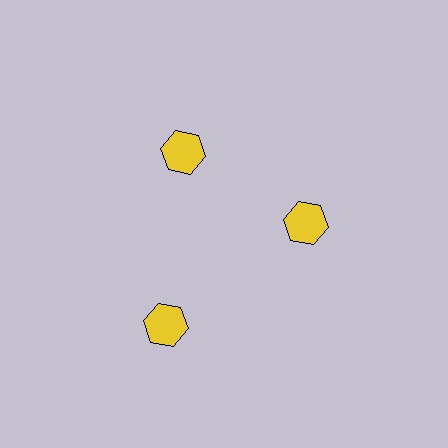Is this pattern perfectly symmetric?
No. The 3 yellow hexagons are arranged in a ring, but one element near the 7 o'clock position is pushed outward from the center, breaking the 3-fold rotational symmetry.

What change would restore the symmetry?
The symmetry would be restored by moving it inward, back onto the ring so that all 3 hexagons sit at equal angles and equal distance from the center.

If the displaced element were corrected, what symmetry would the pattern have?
It would have 3-fold rotational symmetry — the pattern would map onto itself every 120 degrees.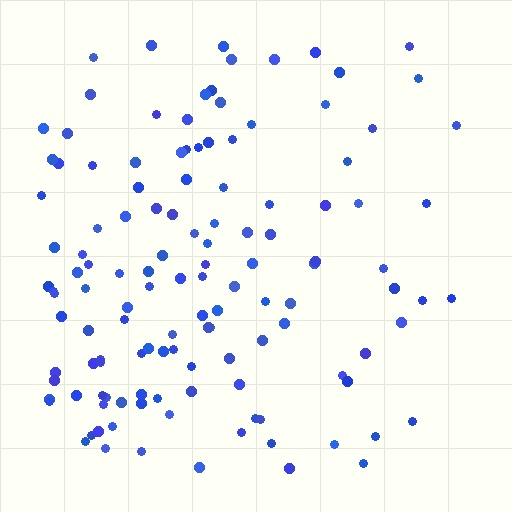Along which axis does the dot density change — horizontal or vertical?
Horizontal.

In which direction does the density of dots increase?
From right to left, with the left side densest.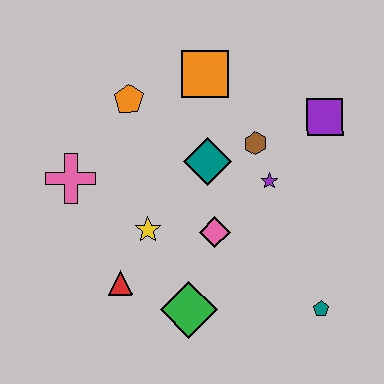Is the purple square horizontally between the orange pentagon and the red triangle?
No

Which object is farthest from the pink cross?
The teal pentagon is farthest from the pink cross.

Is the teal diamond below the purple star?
No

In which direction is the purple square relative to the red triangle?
The purple square is to the right of the red triangle.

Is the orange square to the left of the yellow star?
No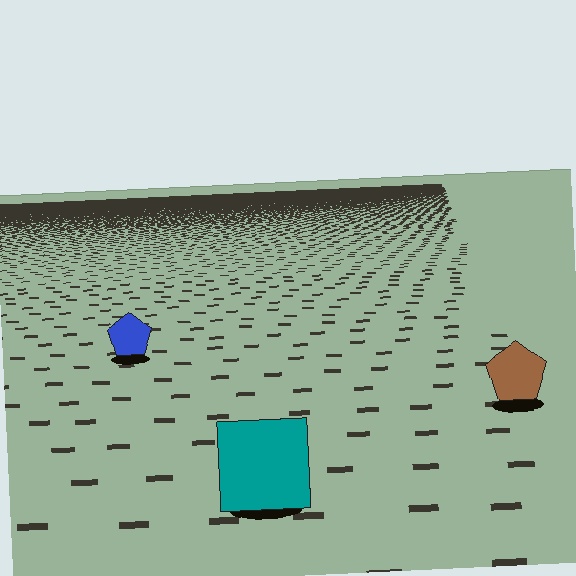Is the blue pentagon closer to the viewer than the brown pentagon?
No. The brown pentagon is closer — you can tell from the texture gradient: the ground texture is coarser near it.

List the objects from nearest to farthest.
From nearest to farthest: the teal square, the brown pentagon, the blue pentagon.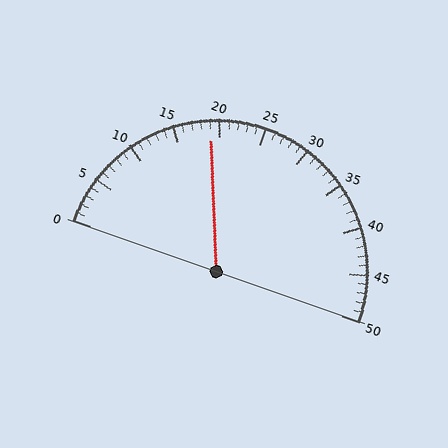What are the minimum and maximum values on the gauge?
The gauge ranges from 0 to 50.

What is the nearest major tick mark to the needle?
The nearest major tick mark is 20.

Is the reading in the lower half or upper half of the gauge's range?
The reading is in the lower half of the range (0 to 50).